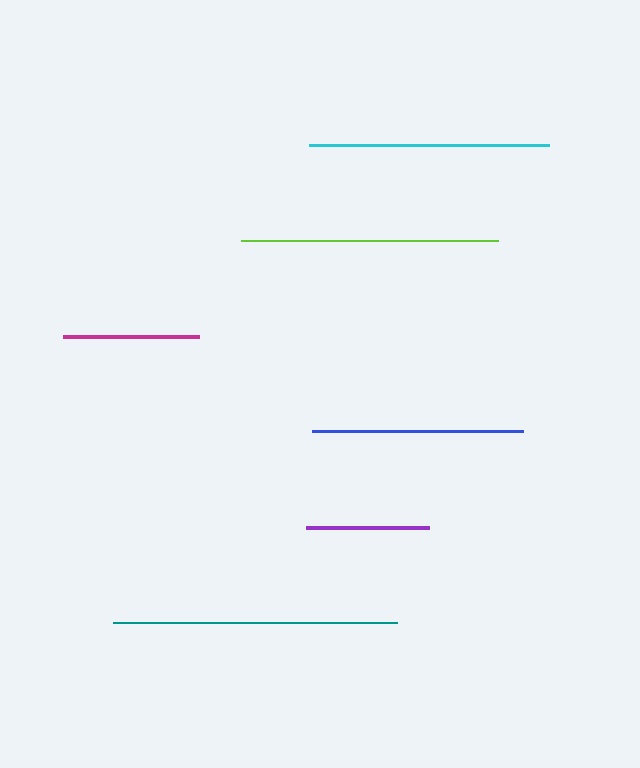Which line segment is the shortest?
The purple line is the shortest at approximately 124 pixels.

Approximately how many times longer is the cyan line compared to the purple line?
The cyan line is approximately 1.9 times the length of the purple line.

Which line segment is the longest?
The teal line is the longest at approximately 284 pixels.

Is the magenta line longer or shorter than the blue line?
The blue line is longer than the magenta line.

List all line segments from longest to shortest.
From longest to shortest: teal, lime, cyan, blue, magenta, purple.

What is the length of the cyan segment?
The cyan segment is approximately 240 pixels long.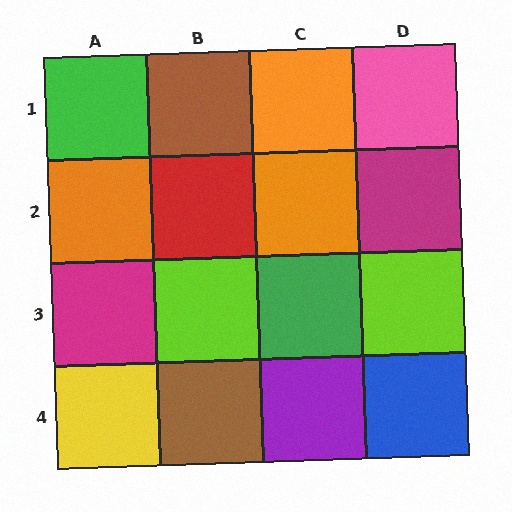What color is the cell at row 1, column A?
Green.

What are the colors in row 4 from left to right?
Yellow, brown, purple, blue.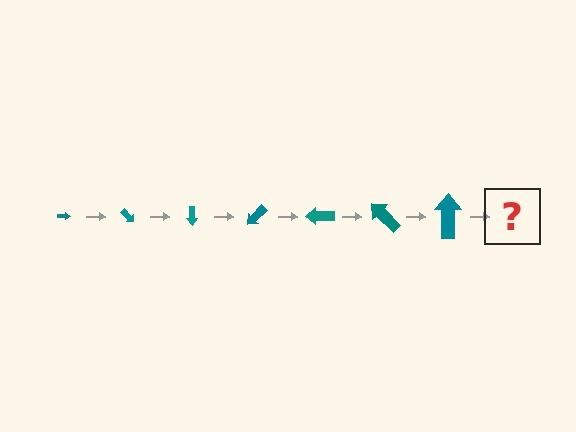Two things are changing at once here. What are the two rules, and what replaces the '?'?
The two rules are that the arrow grows larger each step and it rotates 45 degrees each step. The '?' should be an arrow, larger than the previous one and rotated 315 degrees from the start.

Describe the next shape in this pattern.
It should be an arrow, larger than the previous one and rotated 315 degrees from the start.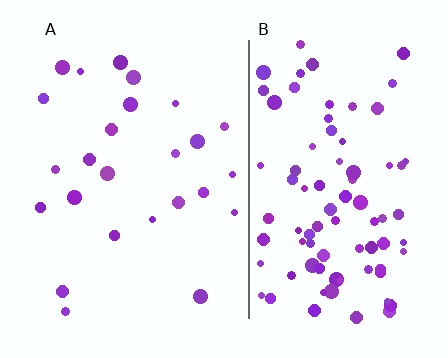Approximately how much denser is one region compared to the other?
Approximately 3.4× — region B over region A.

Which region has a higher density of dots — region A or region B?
B (the right).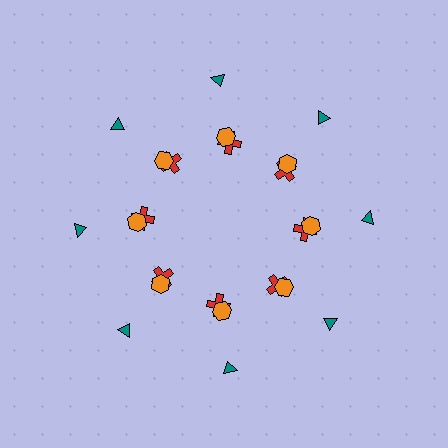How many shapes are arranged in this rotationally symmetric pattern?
There are 24 shapes, arranged in 8 groups of 3.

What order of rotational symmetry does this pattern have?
This pattern has 8-fold rotational symmetry.